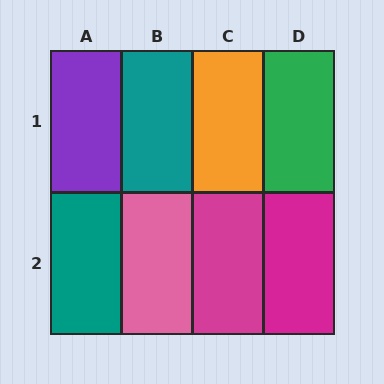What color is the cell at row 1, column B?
Teal.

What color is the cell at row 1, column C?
Orange.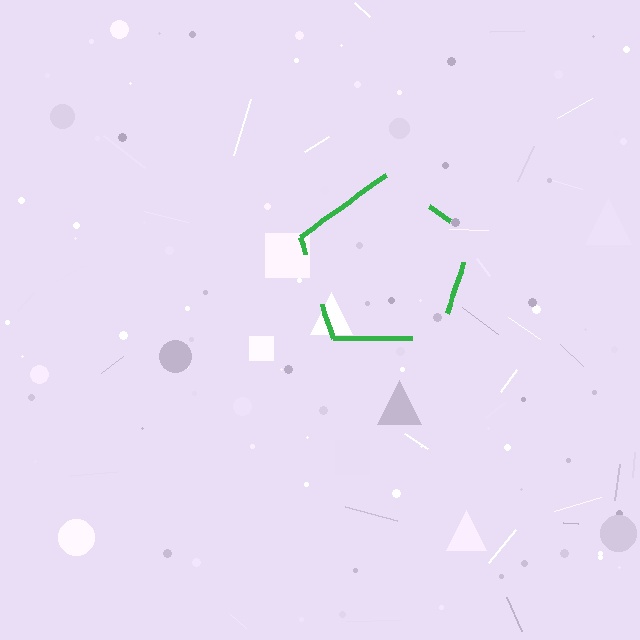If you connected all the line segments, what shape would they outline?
They would outline a pentagon.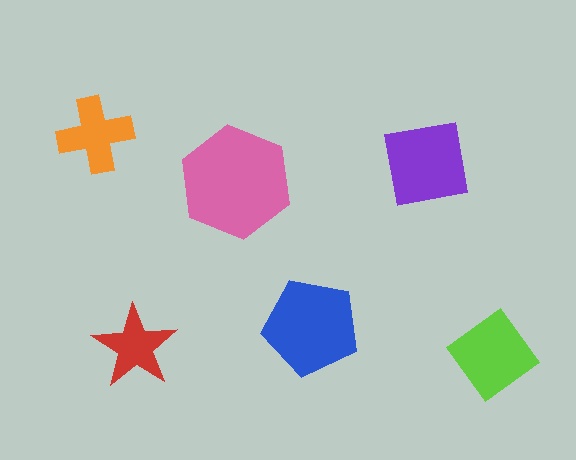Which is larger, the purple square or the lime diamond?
The purple square.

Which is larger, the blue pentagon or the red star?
The blue pentagon.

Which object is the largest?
The pink hexagon.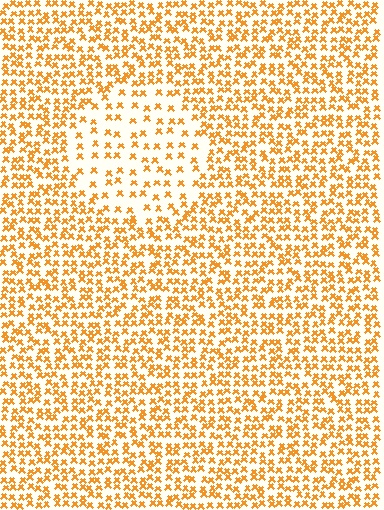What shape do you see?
I see a circle.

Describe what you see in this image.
The image contains small orange elements arranged at two different densities. A circle-shaped region is visible where the elements are less densely packed than the surrounding area.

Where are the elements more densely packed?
The elements are more densely packed outside the circle boundary.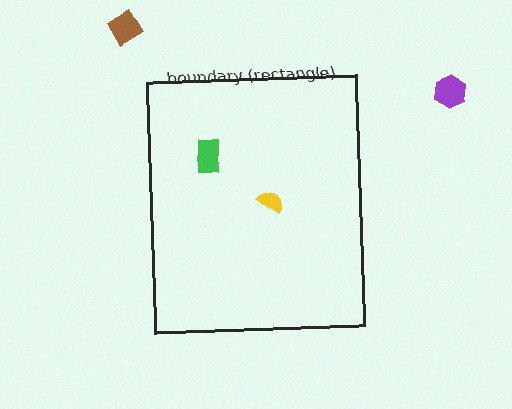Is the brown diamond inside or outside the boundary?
Outside.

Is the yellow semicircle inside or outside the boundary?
Inside.